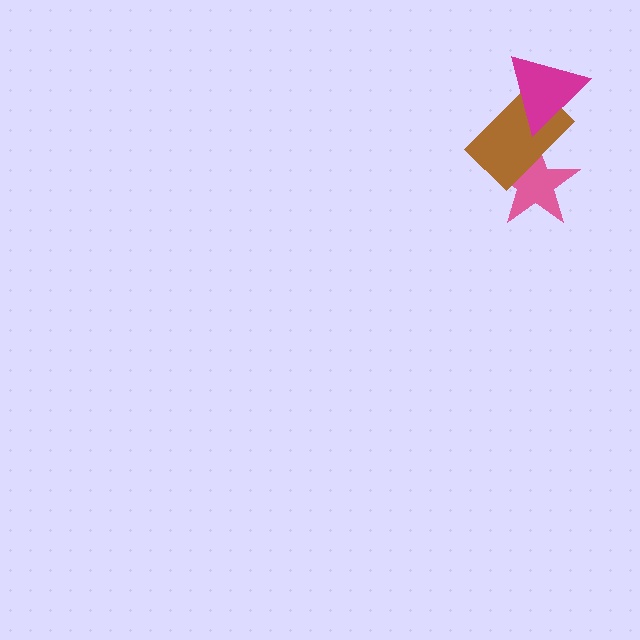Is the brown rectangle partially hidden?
Yes, it is partially covered by another shape.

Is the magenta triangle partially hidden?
No, no other shape covers it.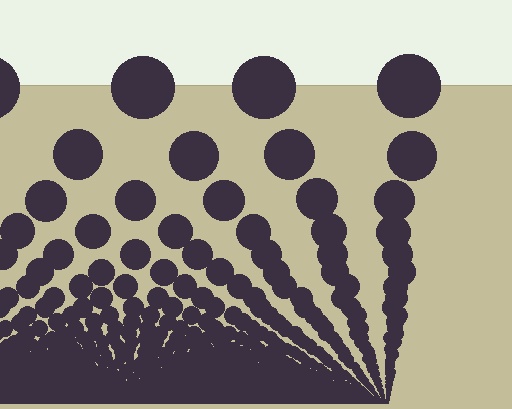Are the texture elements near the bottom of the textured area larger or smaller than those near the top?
Smaller. The gradient is inverted — elements near the bottom are smaller and denser.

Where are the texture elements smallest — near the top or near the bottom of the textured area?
Near the bottom.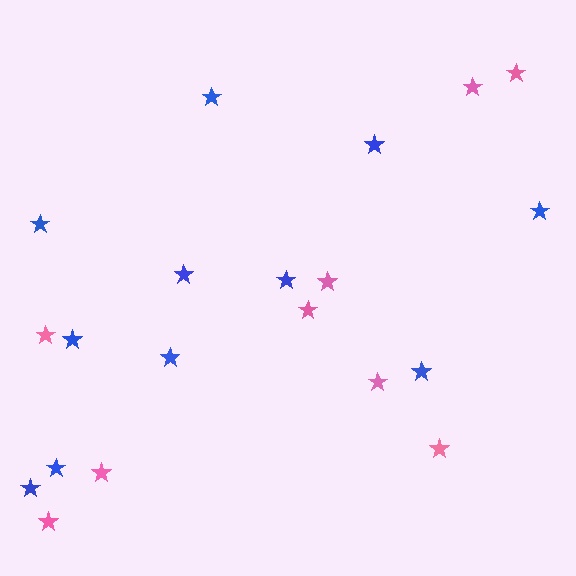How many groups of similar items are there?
There are 2 groups: one group of pink stars (9) and one group of blue stars (11).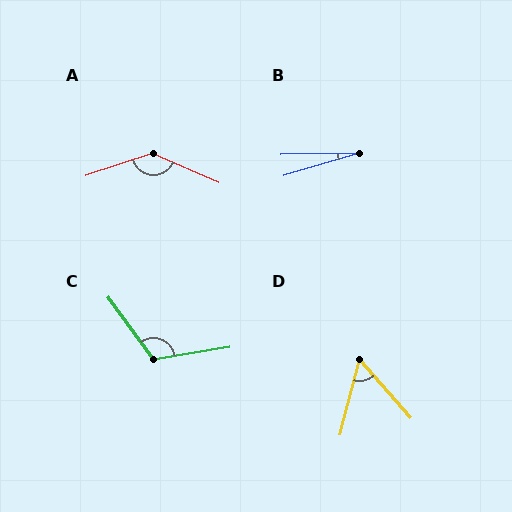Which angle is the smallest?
B, at approximately 16 degrees.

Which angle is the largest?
A, at approximately 138 degrees.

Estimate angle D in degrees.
Approximately 56 degrees.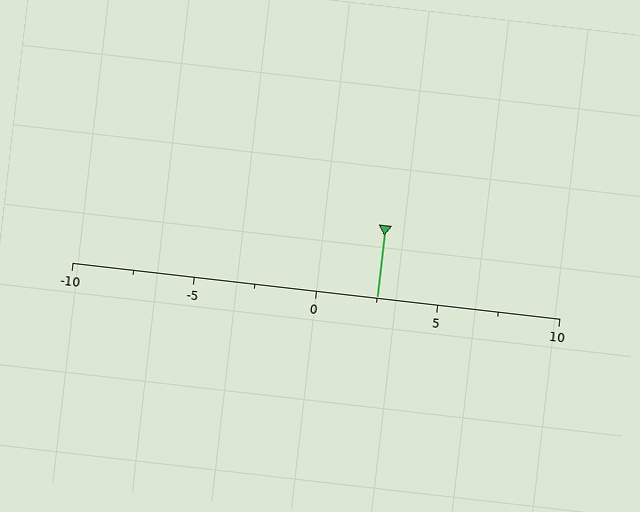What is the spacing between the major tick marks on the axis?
The major ticks are spaced 5 apart.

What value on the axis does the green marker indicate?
The marker indicates approximately 2.5.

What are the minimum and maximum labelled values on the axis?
The axis runs from -10 to 10.